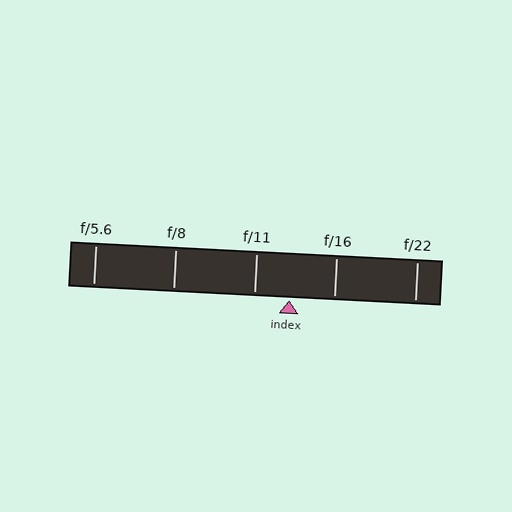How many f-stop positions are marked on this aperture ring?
There are 5 f-stop positions marked.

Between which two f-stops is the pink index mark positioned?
The index mark is between f/11 and f/16.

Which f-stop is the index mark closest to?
The index mark is closest to f/11.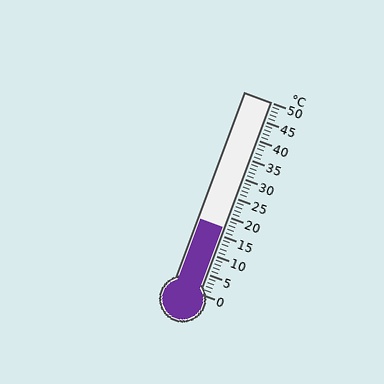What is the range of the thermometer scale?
The thermometer scale ranges from 0°C to 50°C.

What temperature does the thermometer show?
The thermometer shows approximately 17°C.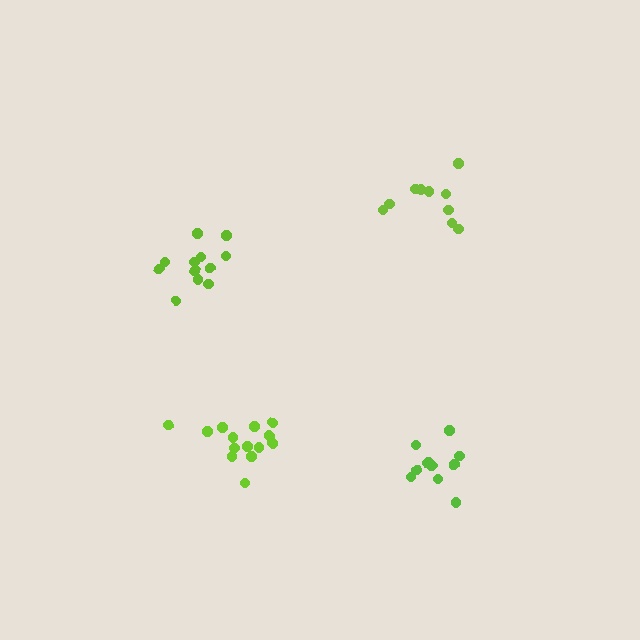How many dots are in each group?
Group 1: 10 dots, Group 2: 12 dots, Group 3: 11 dots, Group 4: 14 dots (47 total).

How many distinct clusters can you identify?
There are 4 distinct clusters.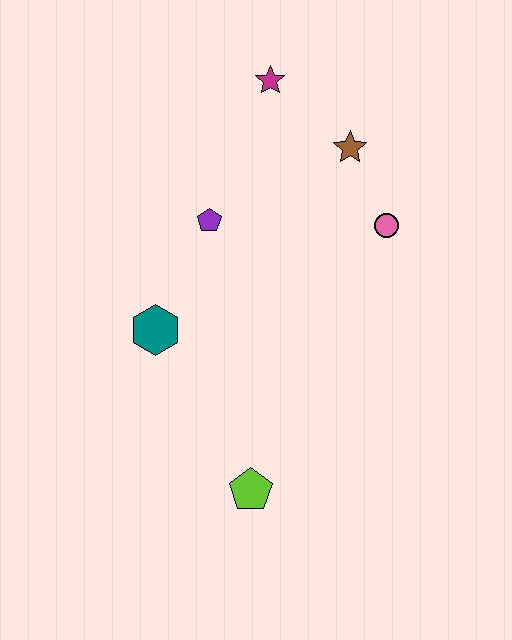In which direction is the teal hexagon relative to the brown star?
The teal hexagon is to the left of the brown star.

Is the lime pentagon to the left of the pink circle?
Yes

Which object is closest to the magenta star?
The brown star is closest to the magenta star.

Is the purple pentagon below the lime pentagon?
No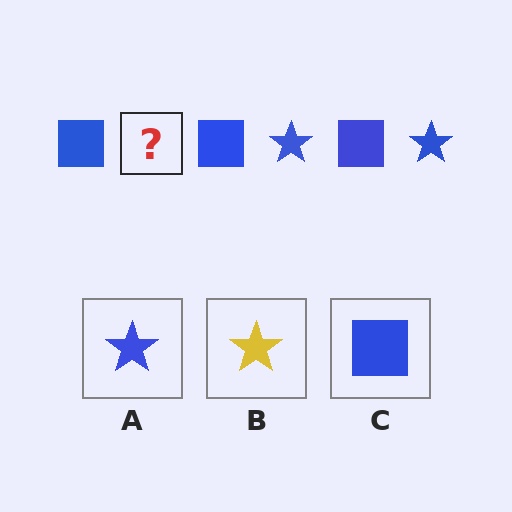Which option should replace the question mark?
Option A.